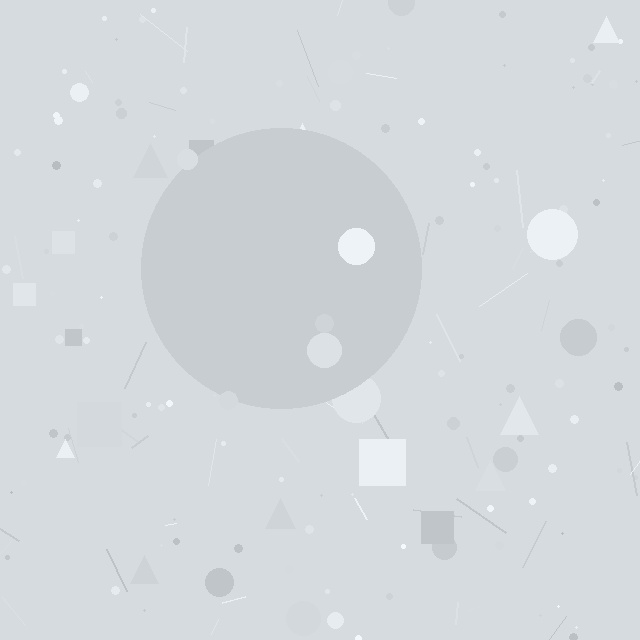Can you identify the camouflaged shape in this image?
The camouflaged shape is a circle.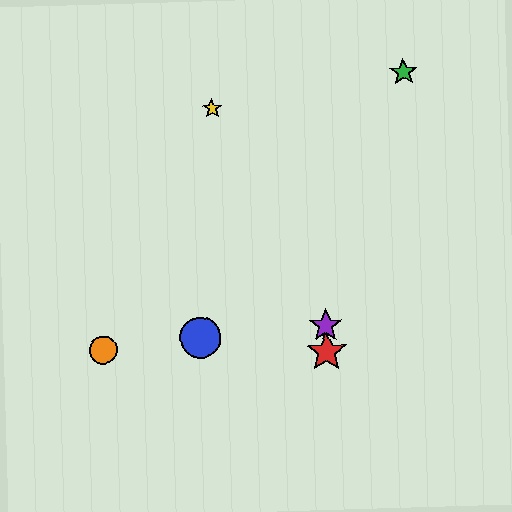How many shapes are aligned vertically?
2 shapes (the red star, the purple star) are aligned vertically.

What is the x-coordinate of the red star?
The red star is at x≈327.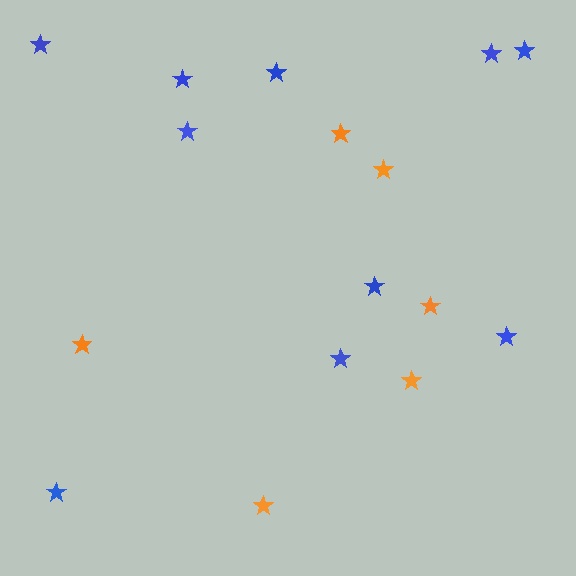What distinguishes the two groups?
There are 2 groups: one group of blue stars (10) and one group of orange stars (6).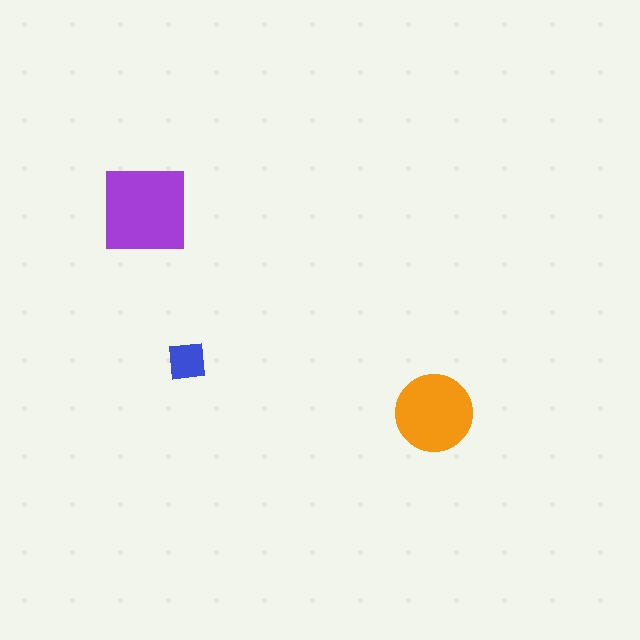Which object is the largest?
The purple square.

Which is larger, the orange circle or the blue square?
The orange circle.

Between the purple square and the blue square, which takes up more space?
The purple square.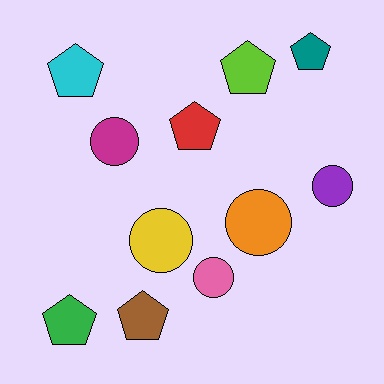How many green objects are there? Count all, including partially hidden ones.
There is 1 green object.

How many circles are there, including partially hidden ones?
There are 5 circles.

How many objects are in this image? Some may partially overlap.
There are 11 objects.